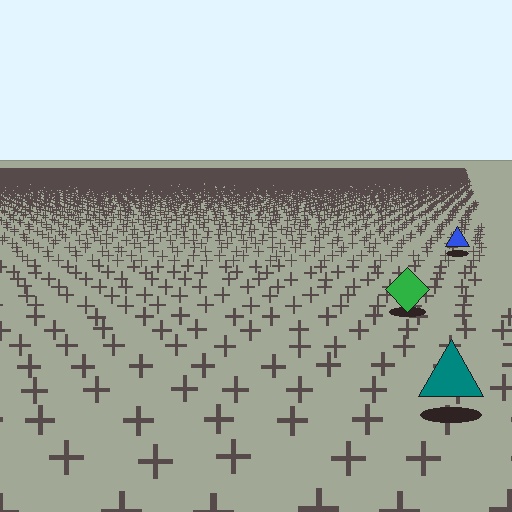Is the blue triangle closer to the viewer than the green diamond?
No. The green diamond is closer — you can tell from the texture gradient: the ground texture is coarser near it.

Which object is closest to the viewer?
The teal triangle is closest. The texture marks near it are larger and more spread out.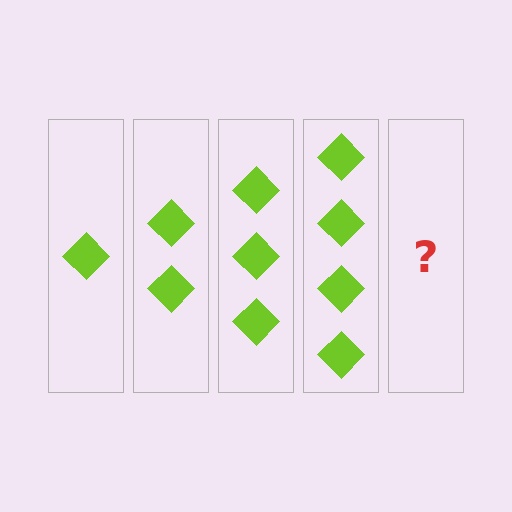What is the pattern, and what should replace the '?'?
The pattern is that each step adds one more diamond. The '?' should be 5 diamonds.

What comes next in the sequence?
The next element should be 5 diamonds.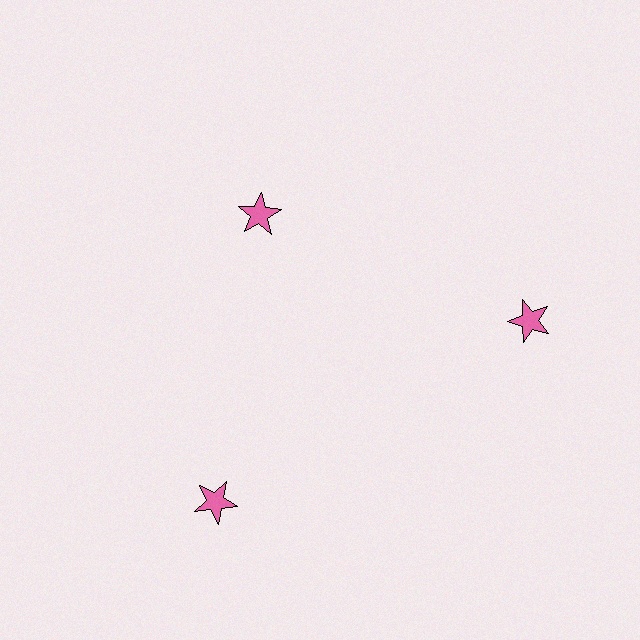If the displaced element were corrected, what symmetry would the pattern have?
It would have 3-fold rotational symmetry — the pattern would map onto itself every 120 degrees.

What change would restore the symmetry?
The symmetry would be restored by moving it outward, back onto the ring so that all 3 stars sit at equal angles and equal distance from the center.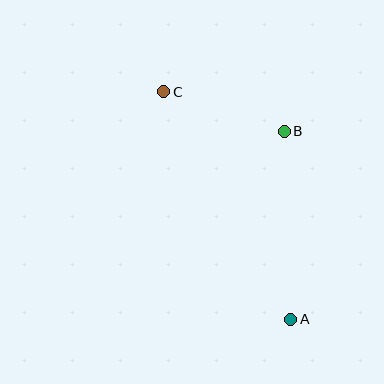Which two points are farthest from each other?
Points A and C are farthest from each other.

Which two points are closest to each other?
Points B and C are closest to each other.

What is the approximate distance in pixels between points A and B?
The distance between A and B is approximately 188 pixels.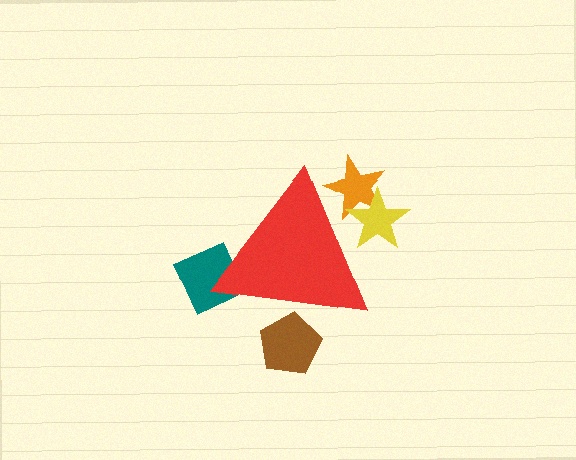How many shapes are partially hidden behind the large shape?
4 shapes are partially hidden.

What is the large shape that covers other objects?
A red triangle.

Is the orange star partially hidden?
Yes, the orange star is partially hidden behind the red triangle.